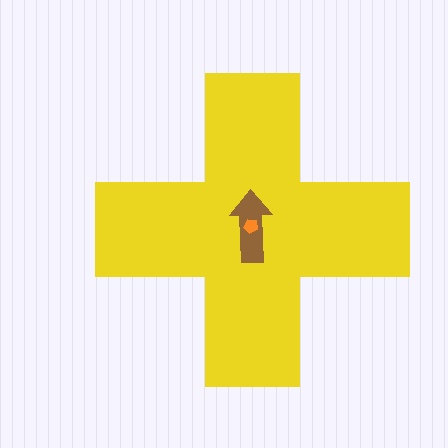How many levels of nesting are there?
3.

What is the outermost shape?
The yellow cross.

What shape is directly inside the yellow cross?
The brown arrow.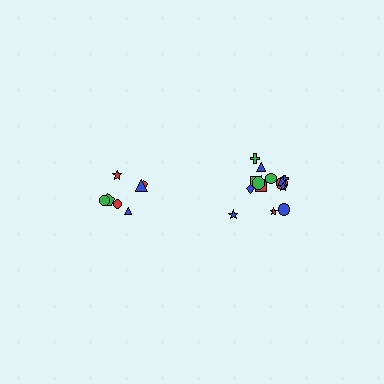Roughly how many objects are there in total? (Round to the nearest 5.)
Roughly 20 objects in total.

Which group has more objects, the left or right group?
The right group.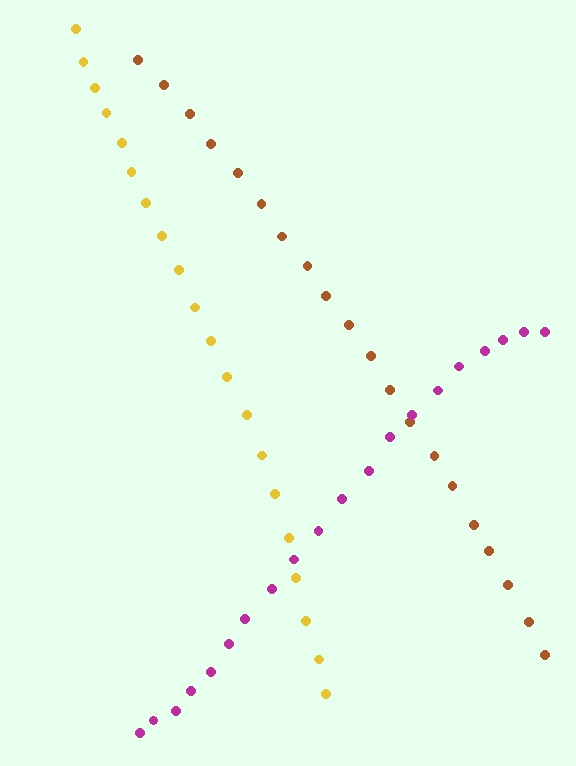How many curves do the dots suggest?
There are 3 distinct paths.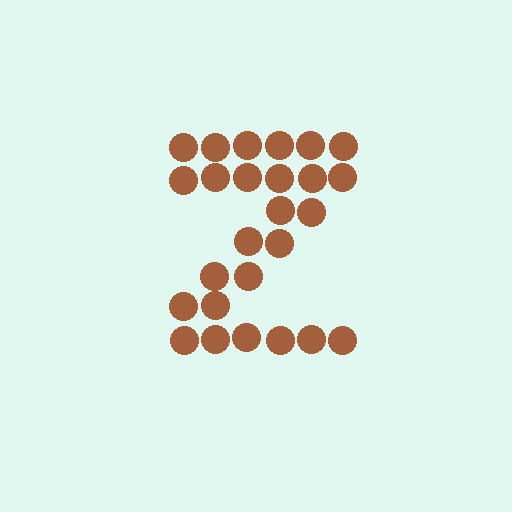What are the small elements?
The small elements are circles.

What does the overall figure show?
The overall figure shows the letter Z.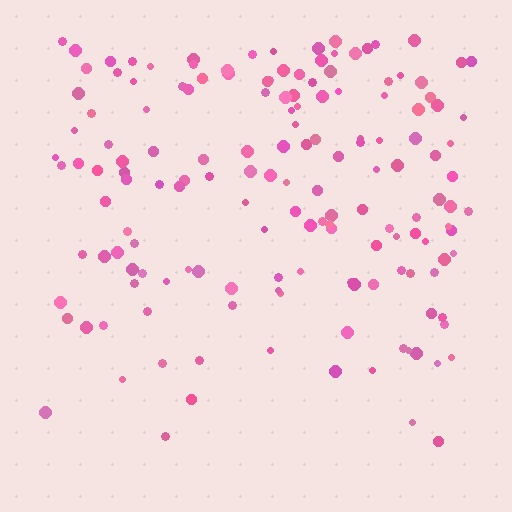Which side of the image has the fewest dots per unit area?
The bottom.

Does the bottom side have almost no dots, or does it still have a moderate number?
Still a moderate number, just noticeably fewer than the top.